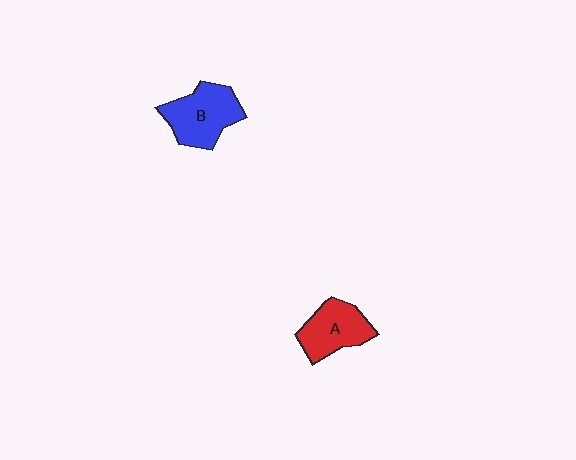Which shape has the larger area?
Shape B (blue).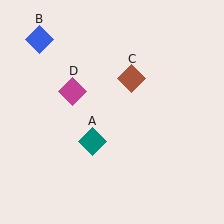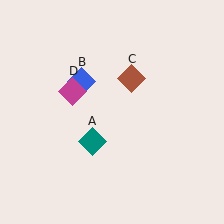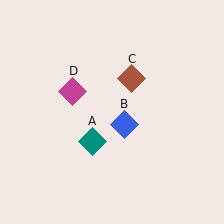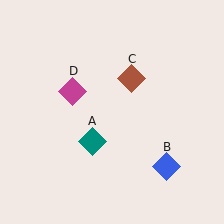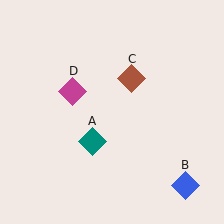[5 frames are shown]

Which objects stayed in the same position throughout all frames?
Teal diamond (object A) and brown diamond (object C) and magenta diamond (object D) remained stationary.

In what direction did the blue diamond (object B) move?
The blue diamond (object B) moved down and to the right.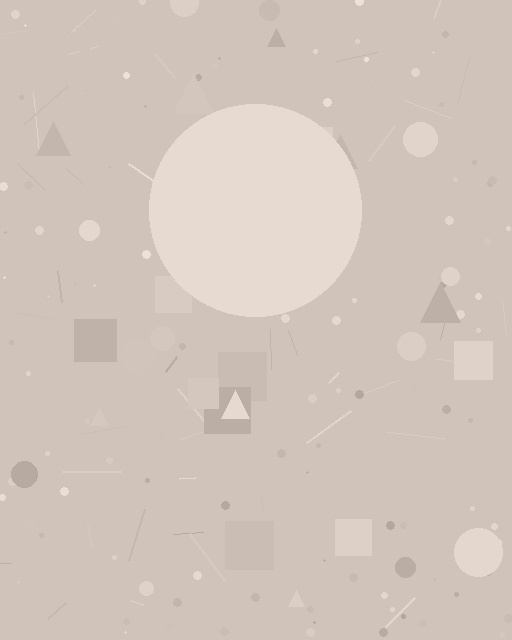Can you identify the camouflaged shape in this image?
The camouflaged shape is a circle.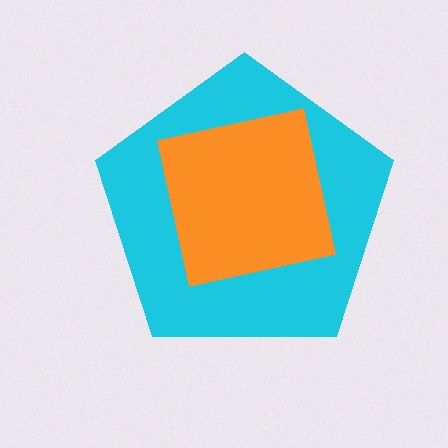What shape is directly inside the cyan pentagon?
The orange square.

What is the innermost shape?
The orange square.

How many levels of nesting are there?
2.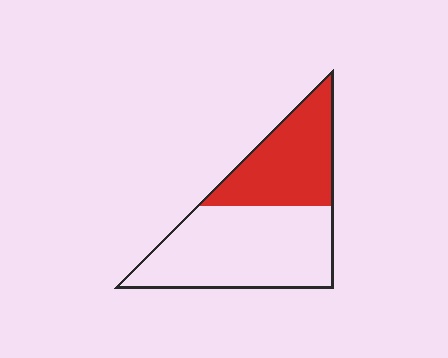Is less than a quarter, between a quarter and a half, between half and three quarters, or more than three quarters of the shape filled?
Between a quarter and a half.